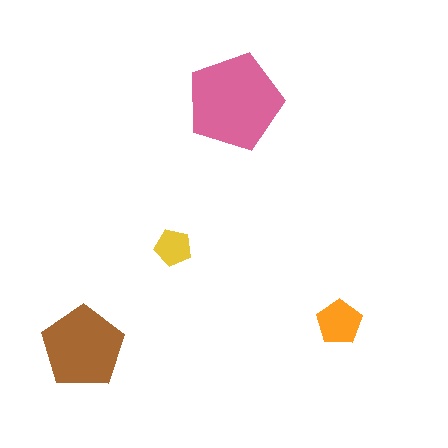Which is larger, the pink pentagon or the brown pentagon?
The pink one.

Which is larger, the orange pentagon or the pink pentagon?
The pink one.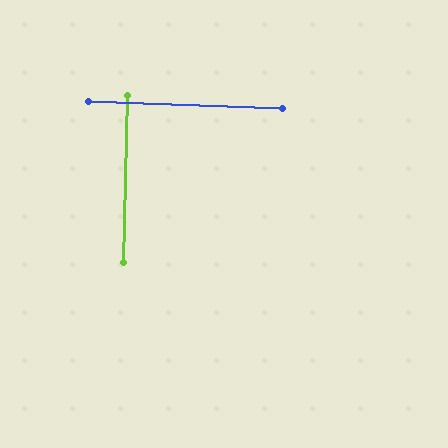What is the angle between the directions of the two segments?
Approximately 89 degrees.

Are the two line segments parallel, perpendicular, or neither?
Perpendicular — they meet at approximately 89°.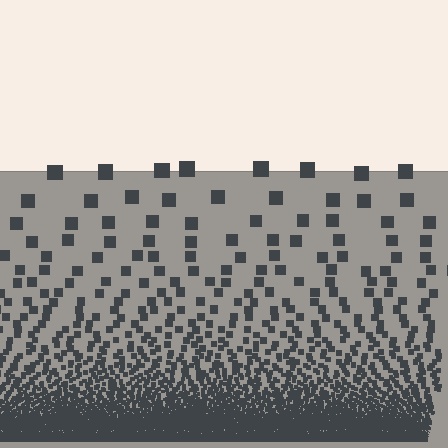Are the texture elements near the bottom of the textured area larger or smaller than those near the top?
Smaller. The gradient is inverted — elements near the bottom are smaller and denser.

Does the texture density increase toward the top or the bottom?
Density increases toward the bottom.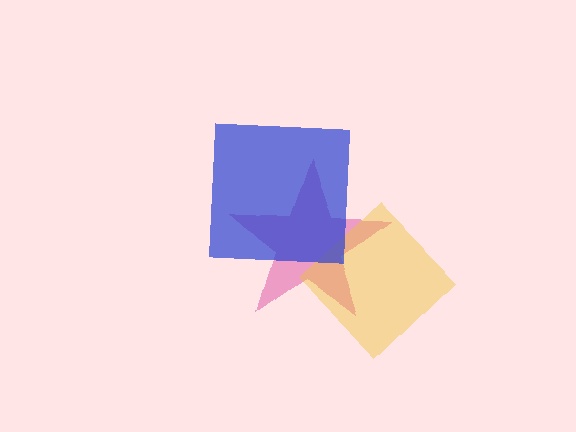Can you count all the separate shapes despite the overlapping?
Yes, there are 3 separate shapes.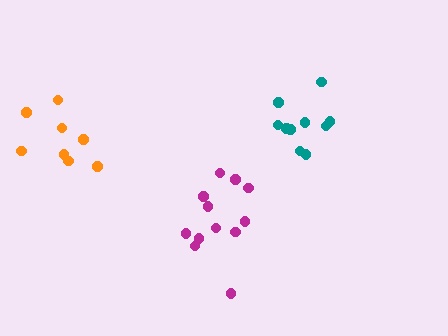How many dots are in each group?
Group 1: 12 dots, Group 2: 10 dots, Group 3: 8 dots (30 total).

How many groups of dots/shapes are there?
There are 3 groups.